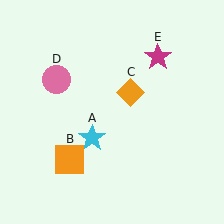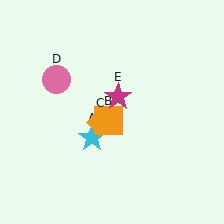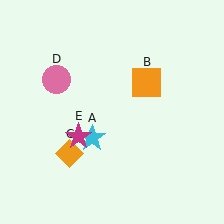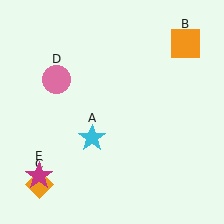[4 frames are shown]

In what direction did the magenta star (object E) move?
The magenta star (object E) moved down and to the left.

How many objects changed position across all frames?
3 objects changed position: orange square (object B), orange diamond (object C), magenta star (object E).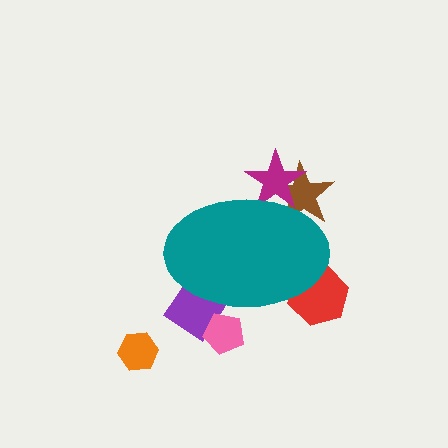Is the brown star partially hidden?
Yes, the brown star is partially hidden behind the teal ellipse.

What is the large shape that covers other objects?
A teal ellipse.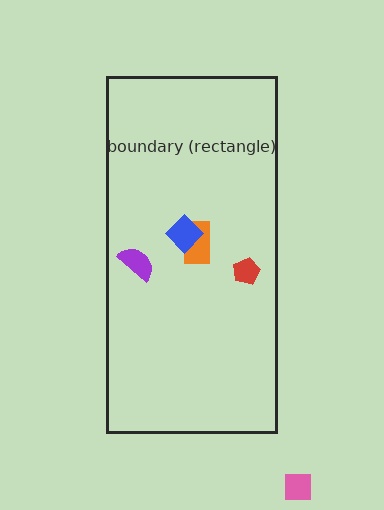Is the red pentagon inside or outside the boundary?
Inside.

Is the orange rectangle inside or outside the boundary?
Inside.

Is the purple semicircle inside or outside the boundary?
Inside.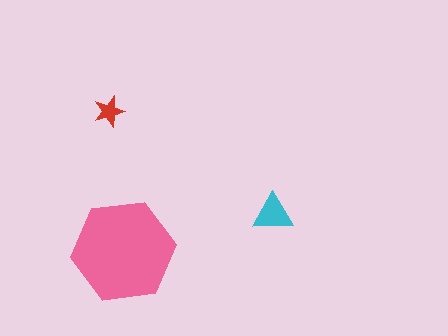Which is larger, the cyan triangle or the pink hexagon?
The pink hexagon.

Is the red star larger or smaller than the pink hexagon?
Smaller.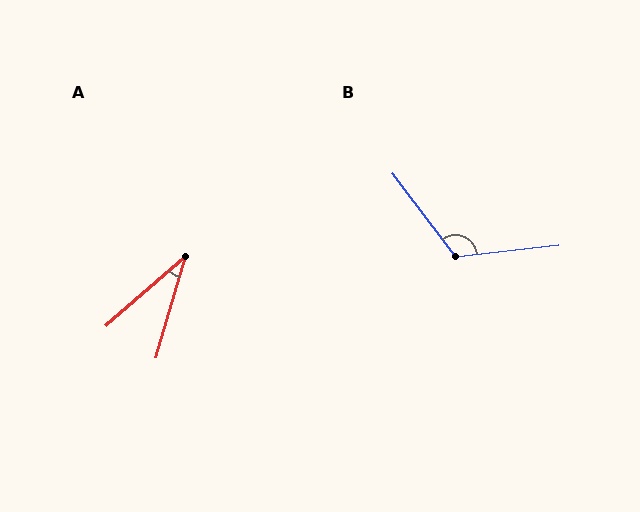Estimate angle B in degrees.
Approximately 121 degrees.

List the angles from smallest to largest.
A (33°), B (121°).